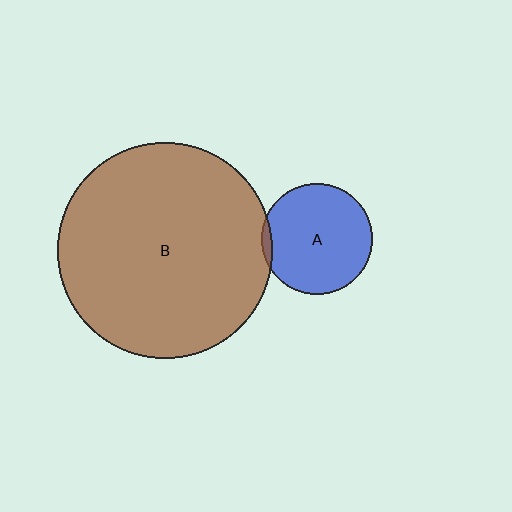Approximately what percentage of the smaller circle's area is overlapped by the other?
Approximately 5%.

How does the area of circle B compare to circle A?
Approximately 3.8 times.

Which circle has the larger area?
Circle B (brown).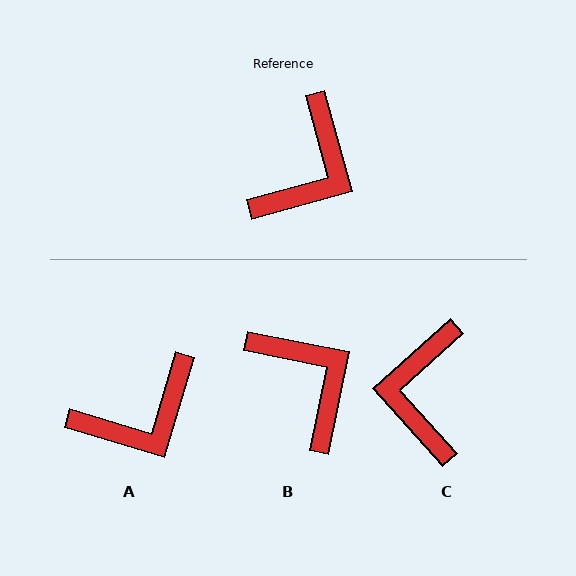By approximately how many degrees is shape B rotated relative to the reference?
Approximately 63 degrees counter-clockwise.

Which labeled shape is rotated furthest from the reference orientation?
C, about 154 degrees away.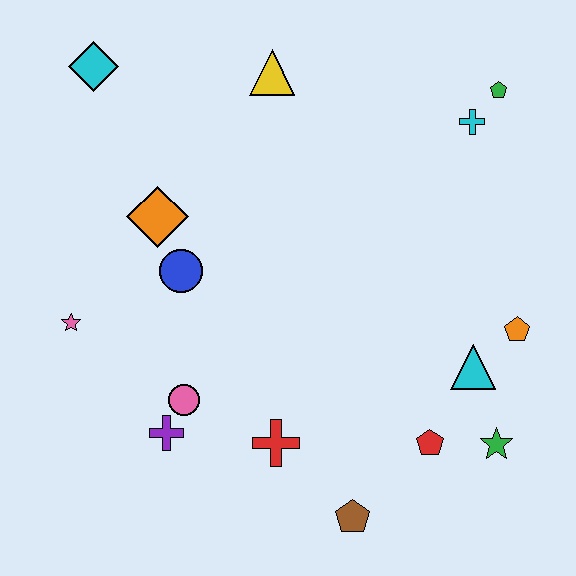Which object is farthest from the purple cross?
The green pentagon is farthest from the purple cross.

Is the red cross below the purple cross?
Yes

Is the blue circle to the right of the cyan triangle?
No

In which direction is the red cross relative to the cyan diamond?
The red cross is below the cyan diamond.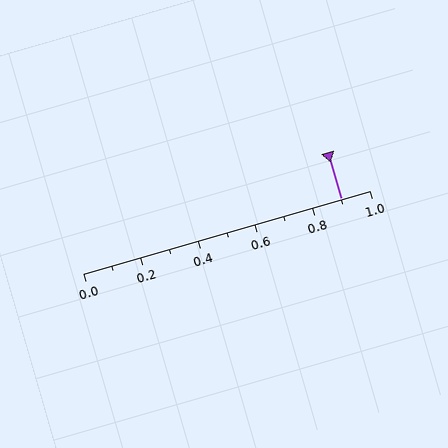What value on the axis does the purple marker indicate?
The marker indicates approximately 0.9.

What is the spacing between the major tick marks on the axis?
The major ticks are spaced 0.2 apart.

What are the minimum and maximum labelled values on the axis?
The axis runs from 0.0 to 1.0.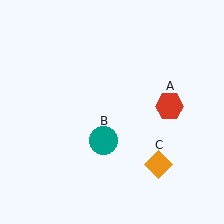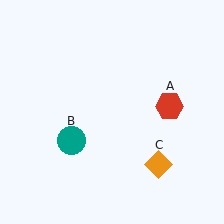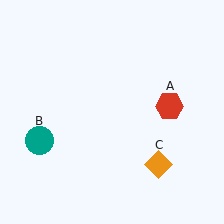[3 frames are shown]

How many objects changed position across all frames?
1 object changed position: teal circle (object B).